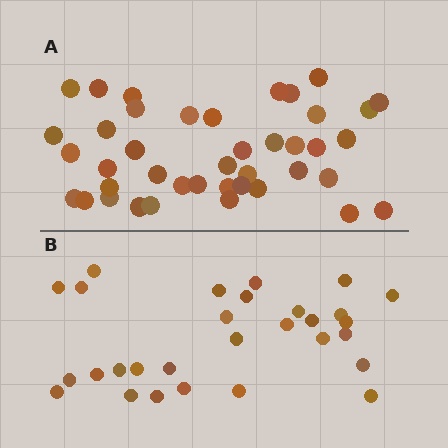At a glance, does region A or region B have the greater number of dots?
Region A (the top region) has more dots.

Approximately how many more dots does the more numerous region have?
Region A has roughly 12 or so more dots than region B.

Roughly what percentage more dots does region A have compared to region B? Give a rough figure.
About 40% more.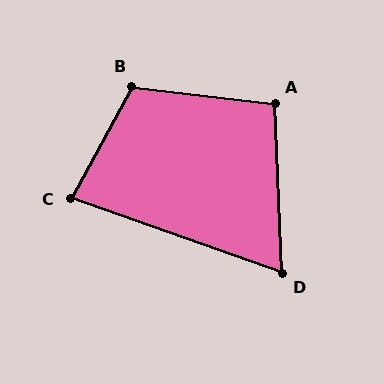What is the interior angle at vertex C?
Approximately 81 degrees (acute).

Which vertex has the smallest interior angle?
D, at approximately 68 degrees.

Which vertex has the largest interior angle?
B, at approximately 112 degrees.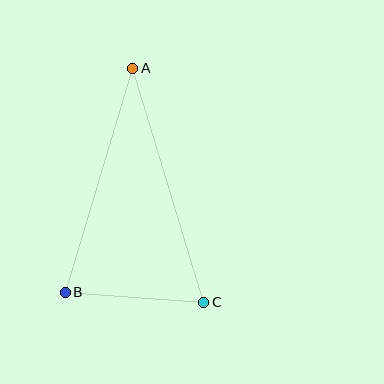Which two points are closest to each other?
Points B and C are closest to each other.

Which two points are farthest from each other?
Points A and C are farthest from each other.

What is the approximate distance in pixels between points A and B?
The distance between A and B is approximately 234 pixels.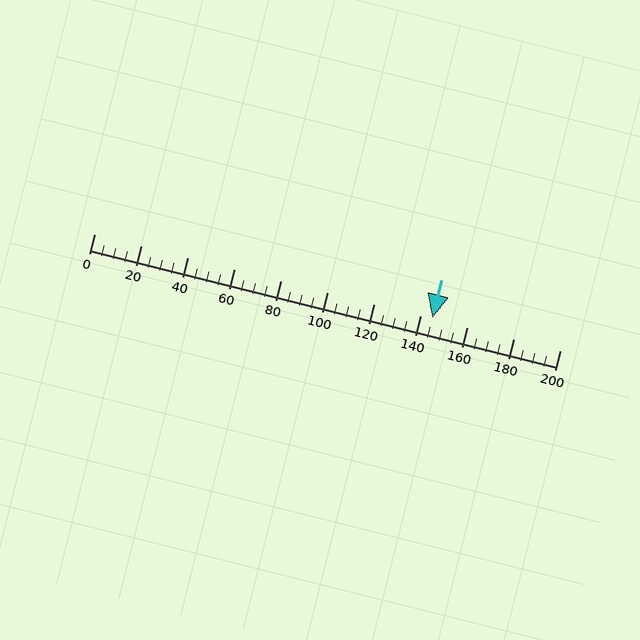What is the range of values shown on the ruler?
The ruler shows values from 0 to 200.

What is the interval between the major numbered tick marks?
The major tick marks are spaced 20 units apart.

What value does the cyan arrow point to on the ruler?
The cyan arrow points to approximately 145.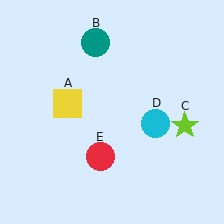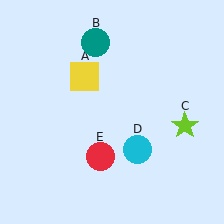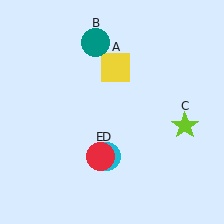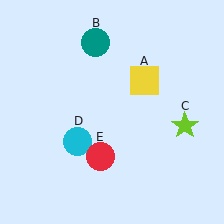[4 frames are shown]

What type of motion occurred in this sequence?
The yellow square (object A), cyan circle (object D) rotated clockwise around the center of the scene.